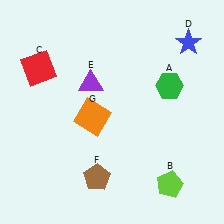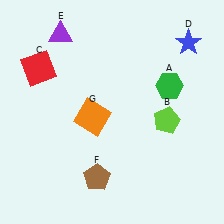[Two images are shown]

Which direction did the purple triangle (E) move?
The purple triangle (E) moved up.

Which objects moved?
The objects that moved are: the lime pentagon (B), the purple triangle (E).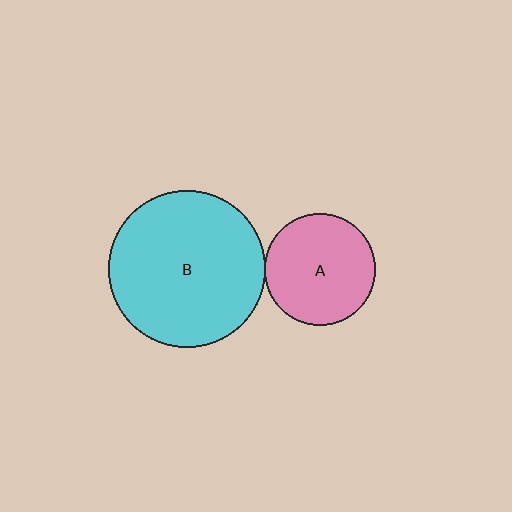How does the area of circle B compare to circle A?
Approximately 2.0 times.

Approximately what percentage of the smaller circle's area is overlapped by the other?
Approximately 5%.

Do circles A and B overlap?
Yes.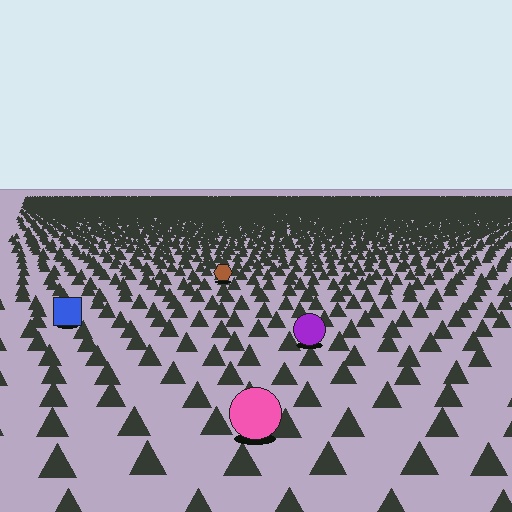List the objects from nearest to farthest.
From nearest to farthest: the pink circle, the purple circle, the blue square, the brown hexagon.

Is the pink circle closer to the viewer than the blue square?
Yes. The pink circle is closer — you can tell from the texture gradient: the ground texture is coarser near it.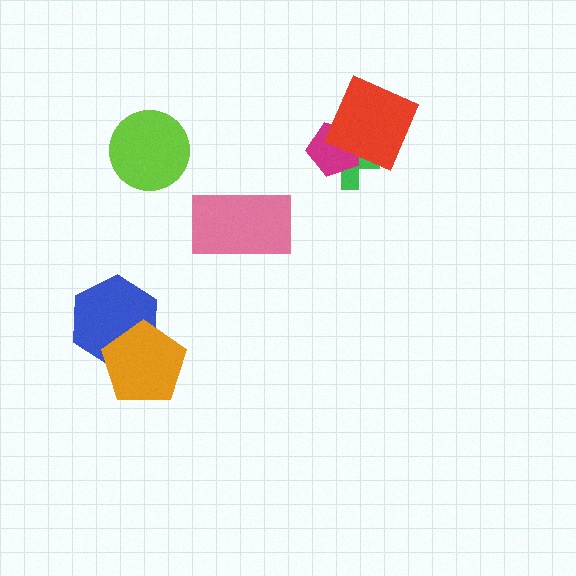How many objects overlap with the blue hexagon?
1 object overlaps with the blue hexagon.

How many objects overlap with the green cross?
2 objects overlap with the green cross.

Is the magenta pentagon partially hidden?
Yes, it is partially covered by another shape.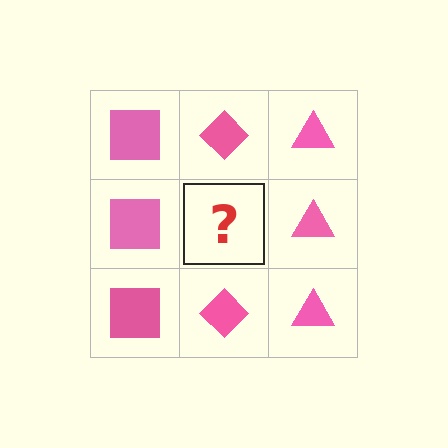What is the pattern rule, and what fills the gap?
The rule is that each column has a consistent shape. The gap should be filled with a pink diamond.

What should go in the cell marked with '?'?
The missing cell should contain a pink diamond.